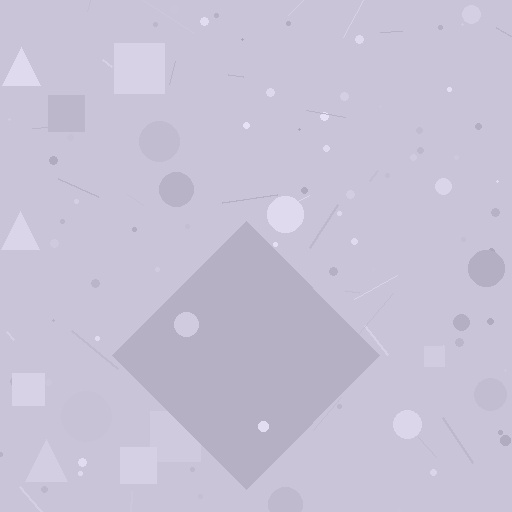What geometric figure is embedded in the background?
A diamond is embedded in the background.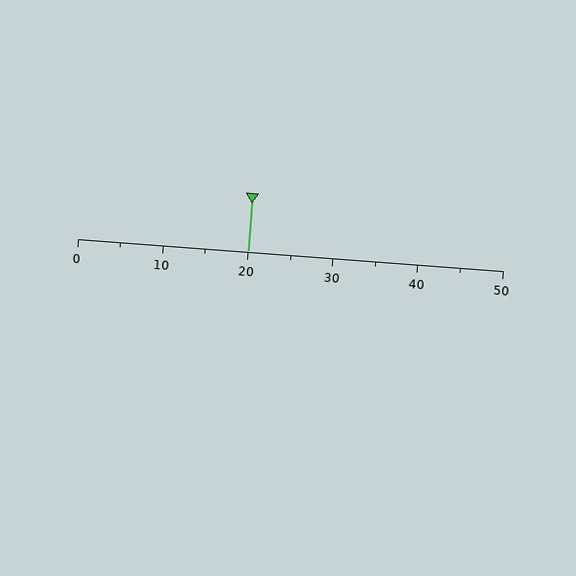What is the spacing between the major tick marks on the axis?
The major ticks are spaced 10 apart.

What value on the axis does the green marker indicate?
The marker indicates approximately 20.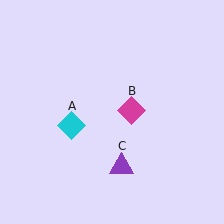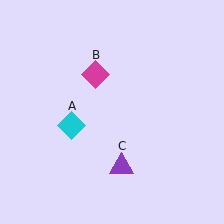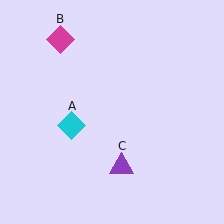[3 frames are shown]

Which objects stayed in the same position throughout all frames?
Cyan diamond (object A) and purple triangle (object C) remained stationary.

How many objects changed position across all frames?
1 object changed position: magenta diamond (object B).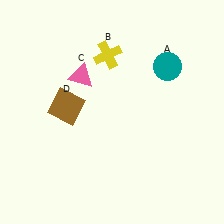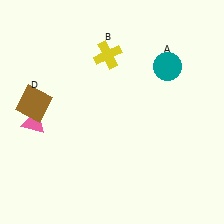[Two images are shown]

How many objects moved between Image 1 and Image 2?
2 objects moved between the two images.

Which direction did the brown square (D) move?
The brown square (D) moved left.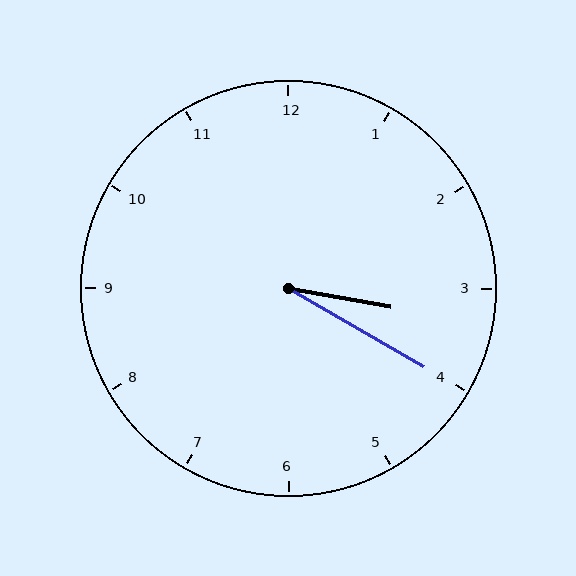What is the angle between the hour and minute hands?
Approximately 20 degrees.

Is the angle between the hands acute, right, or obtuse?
It is acute.